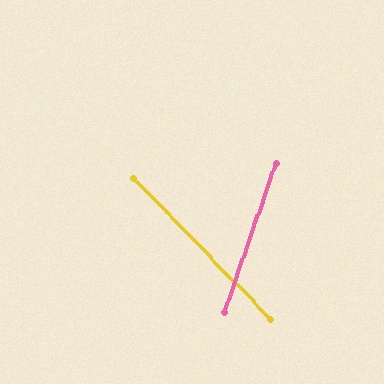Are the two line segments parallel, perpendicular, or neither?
Neither parallel nor perpendicular — they differ by about 63°.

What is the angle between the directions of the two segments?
Approximately 63 degrees.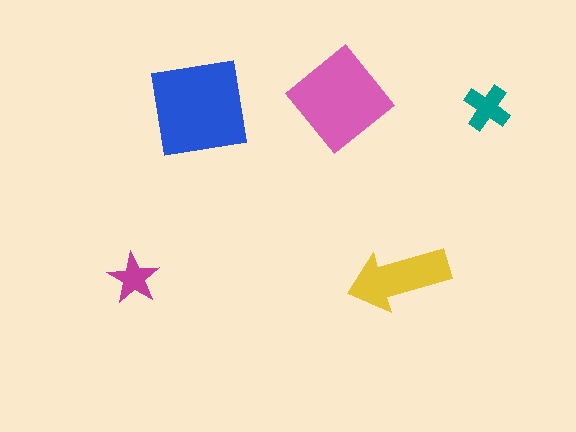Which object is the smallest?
The magenta star.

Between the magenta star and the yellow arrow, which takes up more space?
The yellow arrow.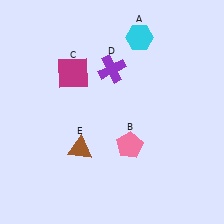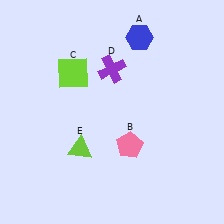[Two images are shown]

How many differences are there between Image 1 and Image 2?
There are 3 differences between the two images.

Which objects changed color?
A changed from cyan to blue. C changed from magenta to lime. E changed from brown to lime.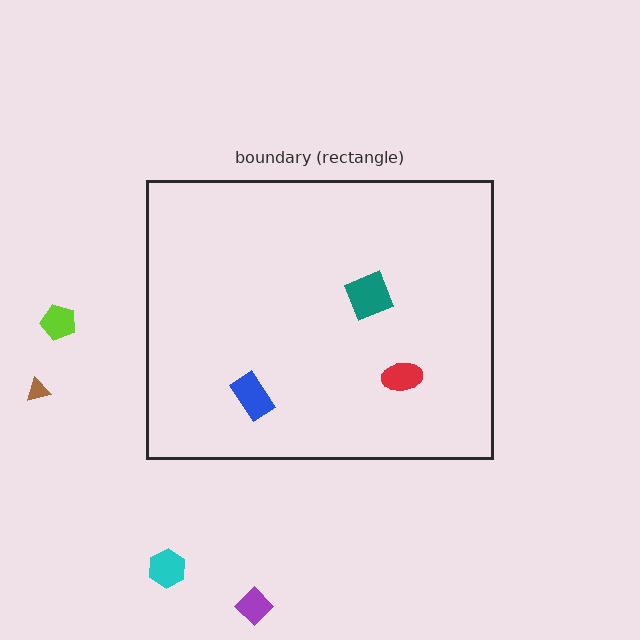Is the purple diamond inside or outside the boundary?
Outside.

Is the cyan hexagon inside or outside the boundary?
Outside.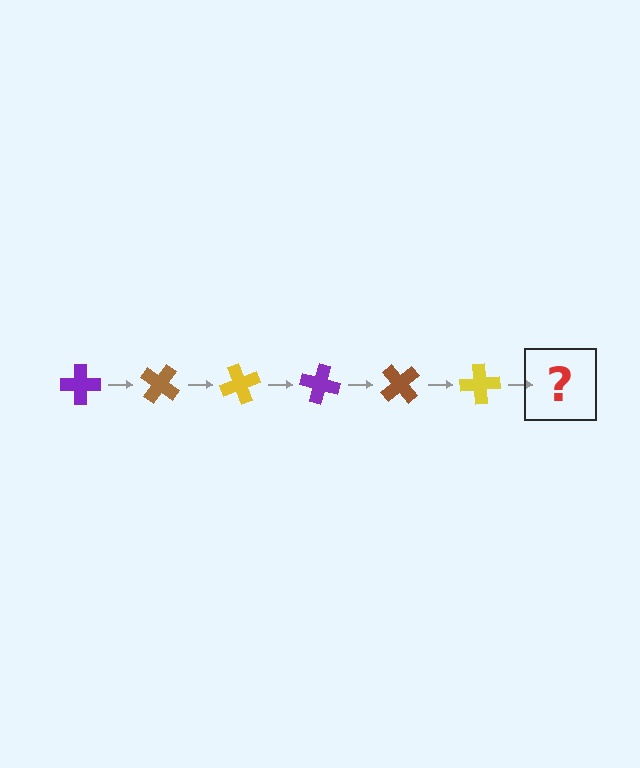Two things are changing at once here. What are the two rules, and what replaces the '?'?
The two rules are that it rotates 35 degrees each step and the color cycles through purple, brown, and yellow. The '?' should be a purple cross, rotated 210 degrees from the start.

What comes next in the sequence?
The next element should be a purple cross, rotated 210 degrees from the start.